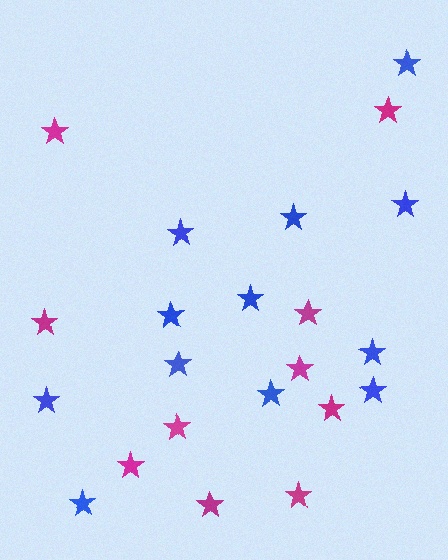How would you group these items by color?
There are 2 groups: one group of magenta stars (10) and one group of blue stars (12).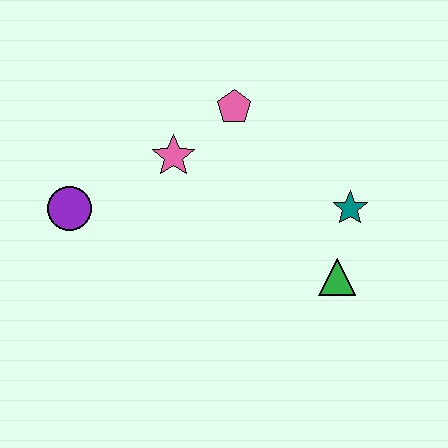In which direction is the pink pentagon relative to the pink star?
The pink pentagon is to the right of the pink star.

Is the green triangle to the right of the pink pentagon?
Yes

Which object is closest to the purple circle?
The pink star is closest to the purple circle.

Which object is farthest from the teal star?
The purple circle is farthest from the teal star.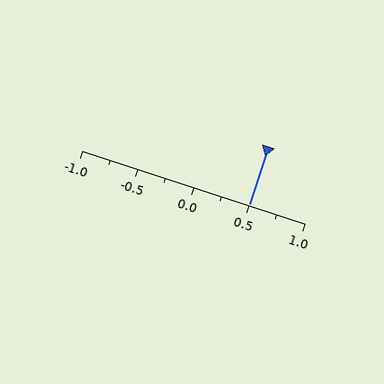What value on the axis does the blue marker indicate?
The marker indicates approximately 0.5.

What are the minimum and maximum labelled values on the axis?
The axis runs from -1.0 to 1.0.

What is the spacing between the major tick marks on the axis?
The major ticks are spaced 0.5 apart.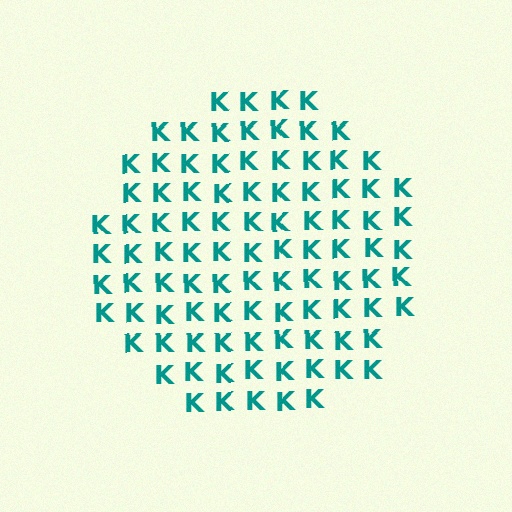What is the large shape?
The large shape is a circle.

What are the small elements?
The small elements are letter K's.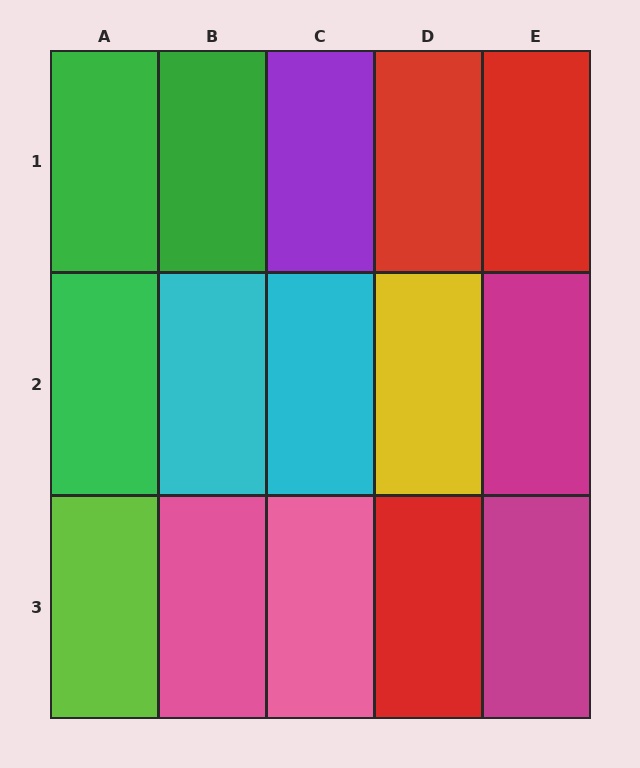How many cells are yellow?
1 cell is yellow.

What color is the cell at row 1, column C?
Purple.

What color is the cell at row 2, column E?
Magenta.